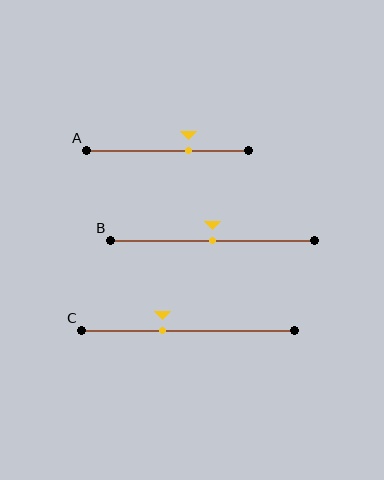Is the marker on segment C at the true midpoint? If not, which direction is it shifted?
No, the marker on segment C is shifted to the left by about 12% of the segment length.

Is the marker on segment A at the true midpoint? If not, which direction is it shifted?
No, the marker on segment A is shifted to the right by about 12% of the segment length.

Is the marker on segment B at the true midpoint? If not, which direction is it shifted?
Yes, the marker on segment B is at the true midpoint.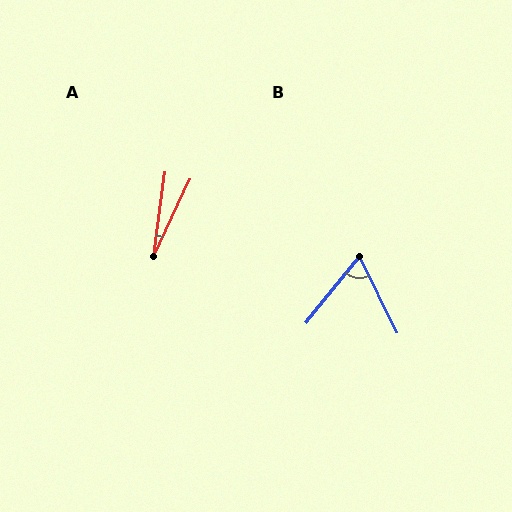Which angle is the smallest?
A, at approximately 17 degrees.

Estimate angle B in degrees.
Approximately 65 degrees.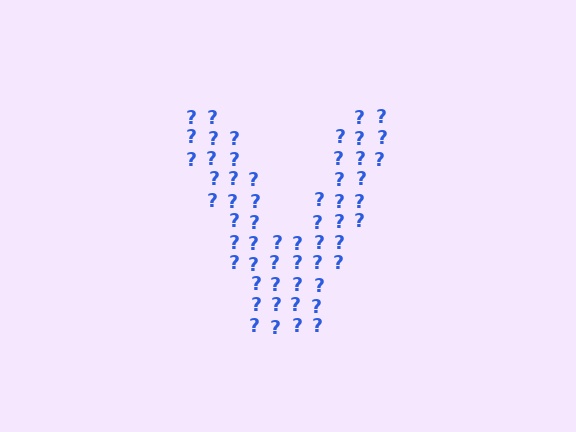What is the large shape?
The large shape is the letter V.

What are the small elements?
The small elements are question marks.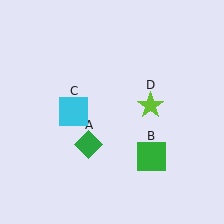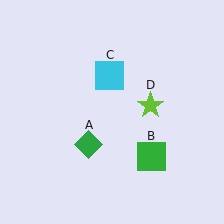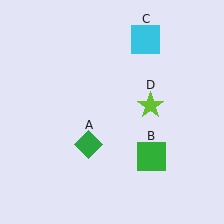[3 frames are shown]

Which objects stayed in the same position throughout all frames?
Green diamond (object A) and green square (object B) and lime star (object D) remained stationary.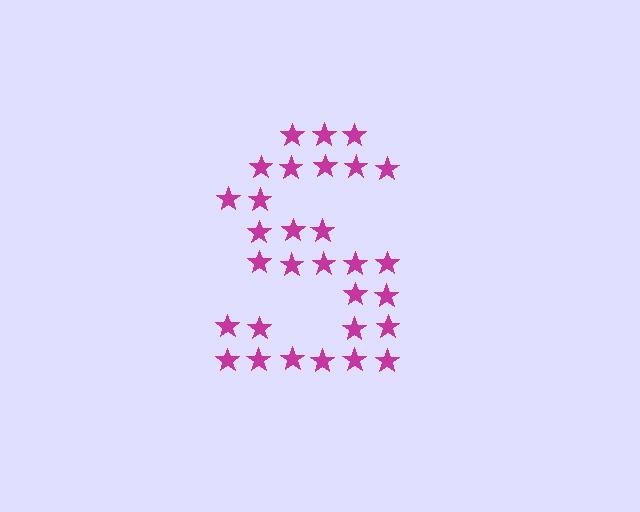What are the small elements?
The small elements are stars.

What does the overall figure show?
The overall figure shows the letter S.